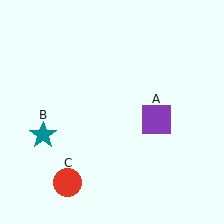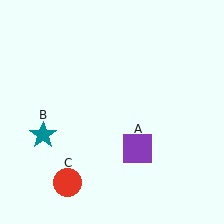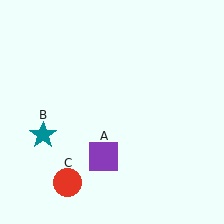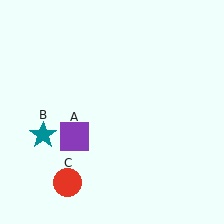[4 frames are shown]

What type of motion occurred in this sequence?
The purple square (object A) rotated clockwise around the center of the scene.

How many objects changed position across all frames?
1 object changed position: purple square (object A).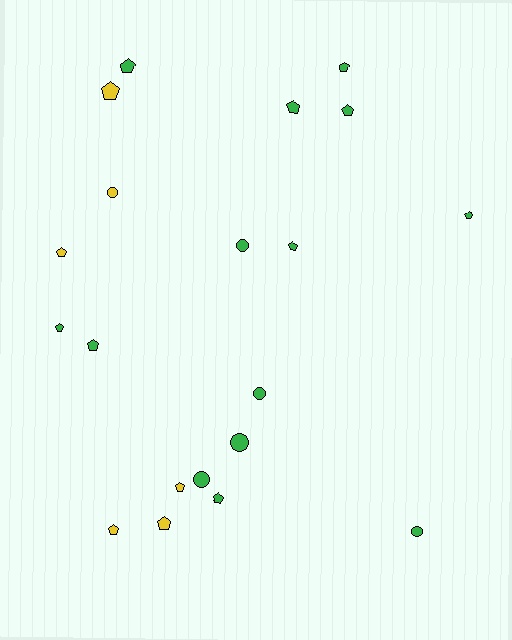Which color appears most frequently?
Green, with 14 objects.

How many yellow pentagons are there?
There are 5 yellow pentagons.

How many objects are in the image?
There are 20 objects.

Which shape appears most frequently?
Pentagon, with 14 objects.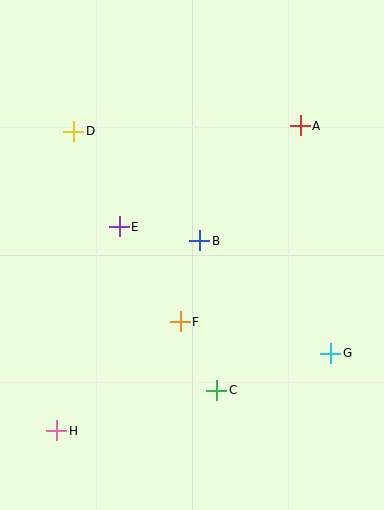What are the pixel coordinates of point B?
Point B is at (200, 241).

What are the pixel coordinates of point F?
Point F is at (180, 322).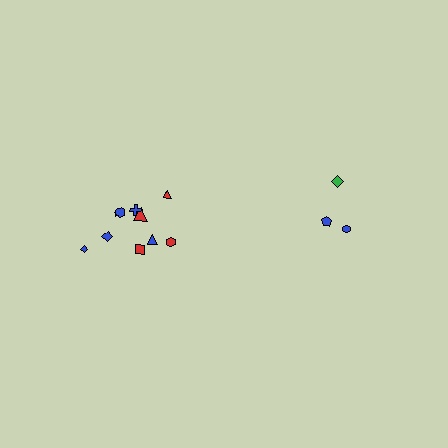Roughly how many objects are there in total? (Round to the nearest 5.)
Roughly 15 objects in total.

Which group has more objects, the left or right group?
The left group.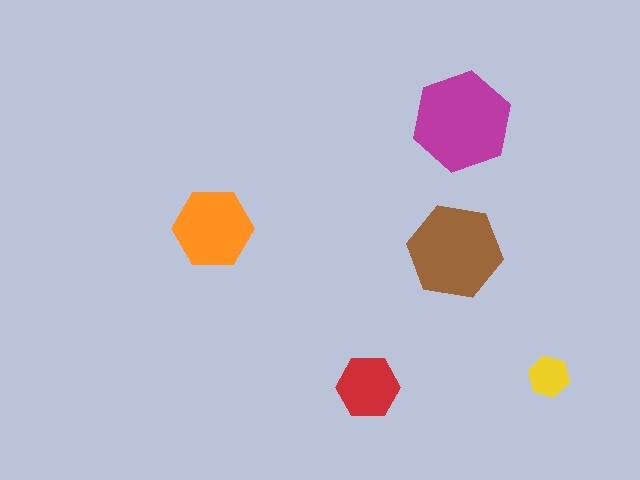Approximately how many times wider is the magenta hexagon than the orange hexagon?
About 1.5 times wider.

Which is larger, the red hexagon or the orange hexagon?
The orange one.